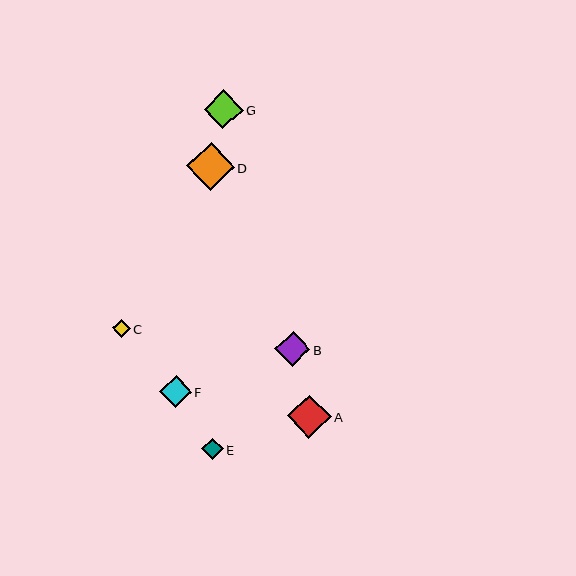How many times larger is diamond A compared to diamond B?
Diamond A is approximately 1.2 times the size of diamond B.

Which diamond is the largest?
Diamond D is the largest with a size of approximately 48 pixels.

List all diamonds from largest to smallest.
From largest to smallest: D, A, G, B, F, E, C.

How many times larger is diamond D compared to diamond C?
Diamond D is approximately 2.6 times the size of diamond C.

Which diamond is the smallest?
Diamond C is the smallest with a size of approximately 18 pixels.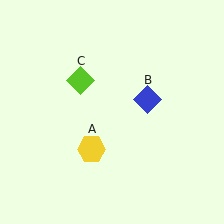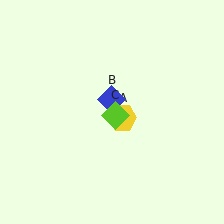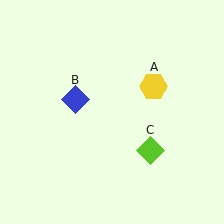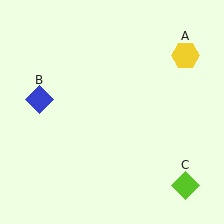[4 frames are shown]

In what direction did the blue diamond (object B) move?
The blue diamond (object B) moved left.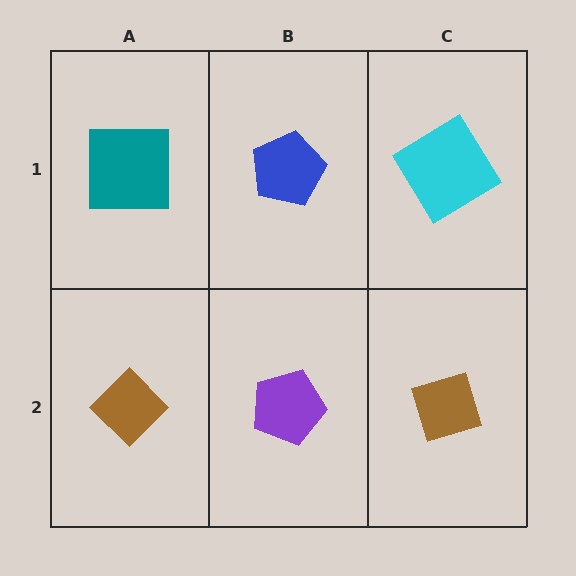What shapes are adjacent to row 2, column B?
A blue pentagon (row 1, column B), a brown diamond (row 2, column A), a brown diamond (row 2, column C).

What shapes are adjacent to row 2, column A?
A teal square (row 1, column A), a purple pentagon (row 2, column B).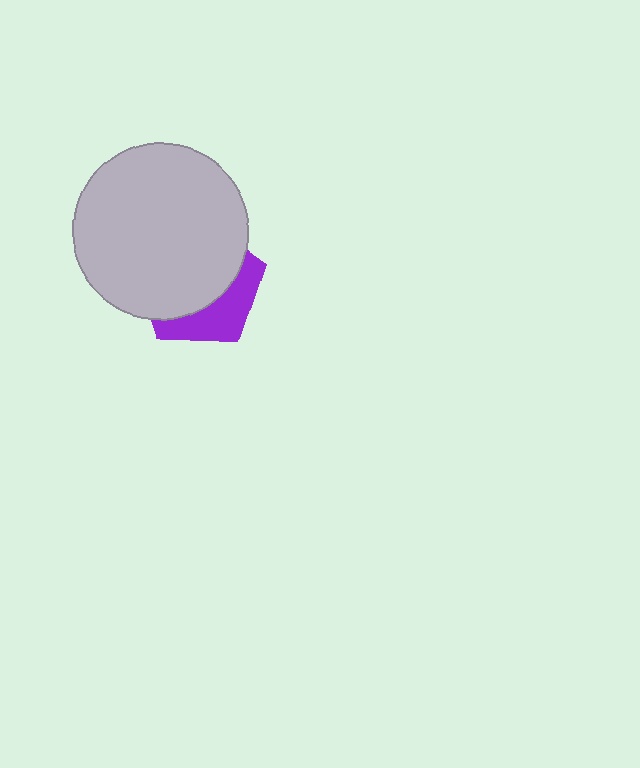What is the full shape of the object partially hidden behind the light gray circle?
The partially hidden object is a purple pentagon.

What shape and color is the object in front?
The object in front is a light gray circle.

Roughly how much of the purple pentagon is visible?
A small part of it is visible (roughly 35%).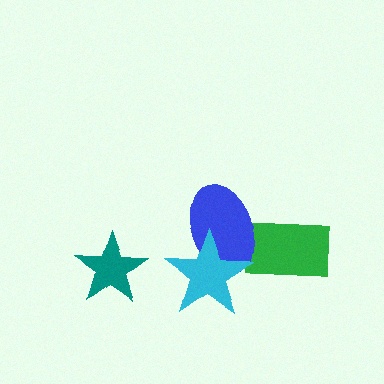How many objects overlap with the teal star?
0 objects overlap with the teal star.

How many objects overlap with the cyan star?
1 object overlaps with the cyan star.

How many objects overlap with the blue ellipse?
2 objects overlap with the blue ellipse.